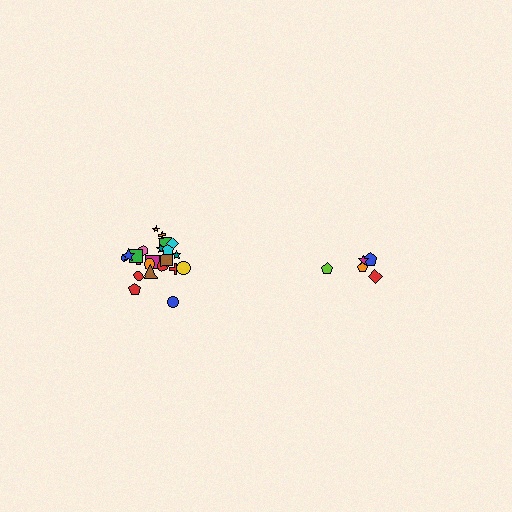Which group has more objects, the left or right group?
The left group.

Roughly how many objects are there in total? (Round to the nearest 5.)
Roughly 30 objects in total.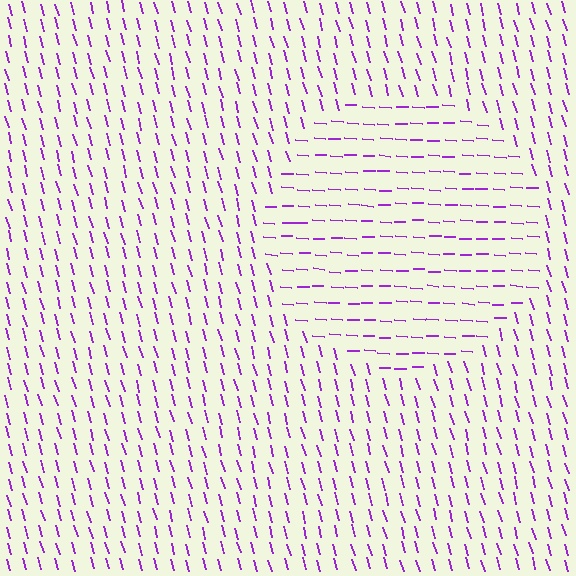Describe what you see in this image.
The image is filled with small purple line segments. A circle region in the image has lines oriented differently from the surrounding lines, creating a visible texture boundary.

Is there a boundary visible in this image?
Yes, there is a texture boundary formed by a change in line orientation.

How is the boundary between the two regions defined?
The boundary is defined purely by a change in line orientation (approximately 71 degrees difference). All lines are the same color and thickness.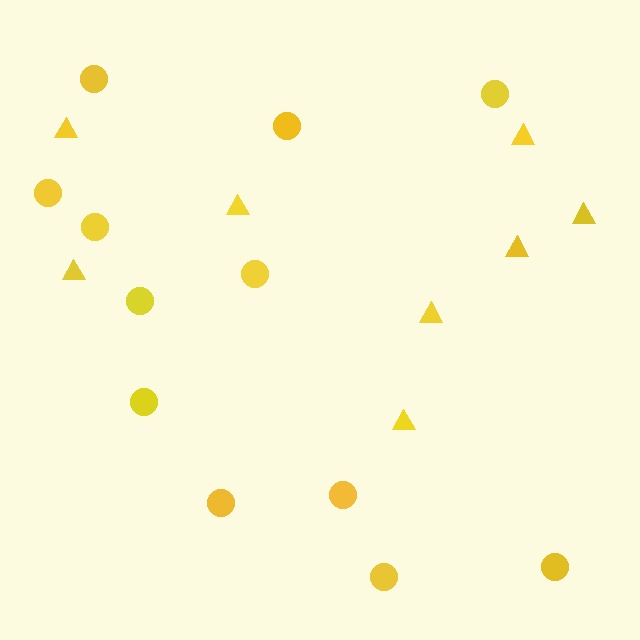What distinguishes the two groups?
There are 2 groups: one group of triangles (8) and one group of circles (12).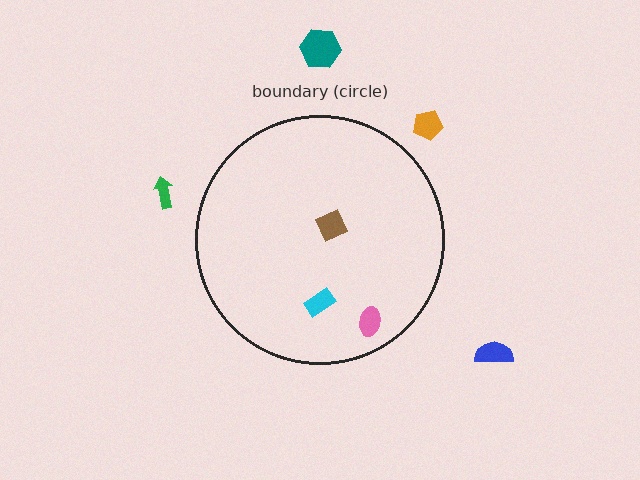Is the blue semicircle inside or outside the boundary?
Outside.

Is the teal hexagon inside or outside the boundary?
Outside.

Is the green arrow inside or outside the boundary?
Outside.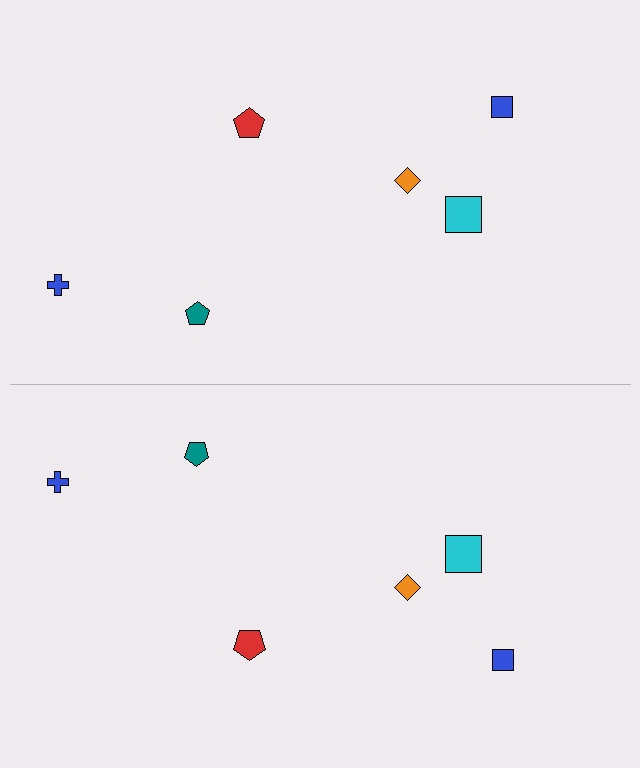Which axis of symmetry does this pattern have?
The pattern has a horizontal axis of symmetry running through the center of the image.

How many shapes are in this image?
There are 12 shapes in this image.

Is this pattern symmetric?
Yes, this pattern has bilateral (reflection) symmetry.